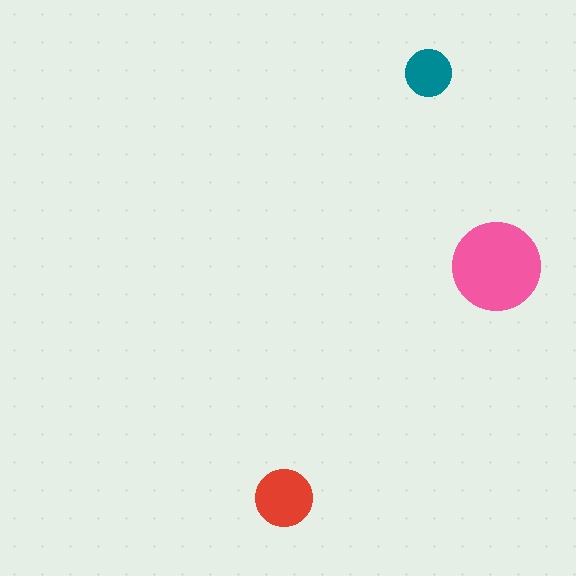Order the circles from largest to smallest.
the pink one, the red one, the teal one.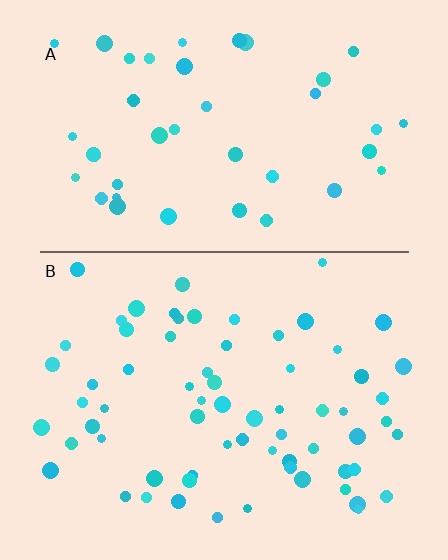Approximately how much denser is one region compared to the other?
Approximately 1.6× — region B over region A.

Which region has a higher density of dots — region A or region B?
B (the bottom).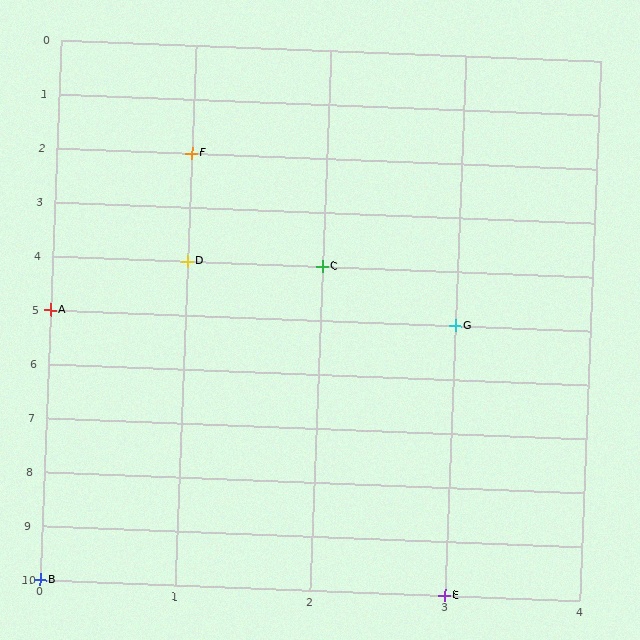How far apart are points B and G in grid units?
Points B and G are 3 columns and 5 rows apart (about 5.8 grid units diagonally).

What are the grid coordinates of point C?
Point C is at grid coordinates (2, 4).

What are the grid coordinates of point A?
Point A is at grid coordinates (0, 5).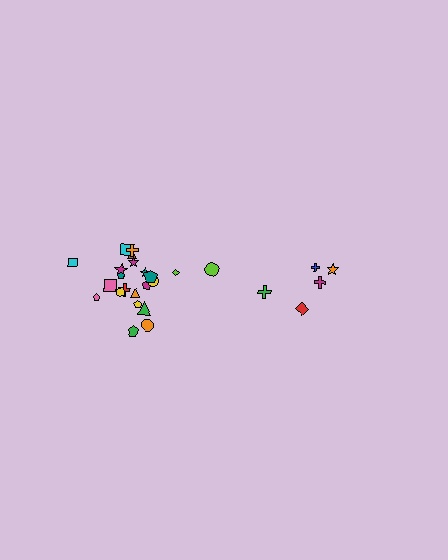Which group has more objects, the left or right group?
The left group.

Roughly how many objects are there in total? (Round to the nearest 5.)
Roughly 25 objects in total.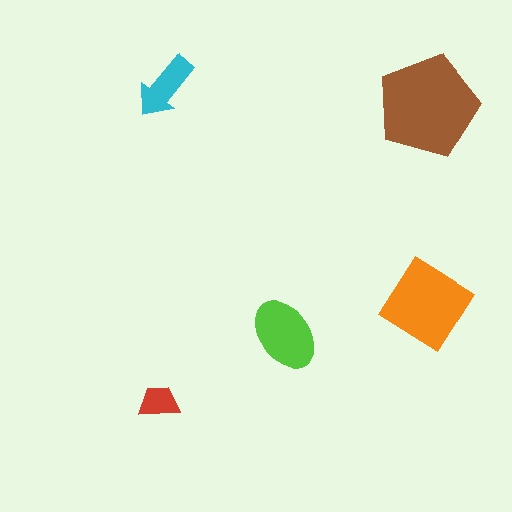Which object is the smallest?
The red trapezoid.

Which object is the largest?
The brown pentagon.